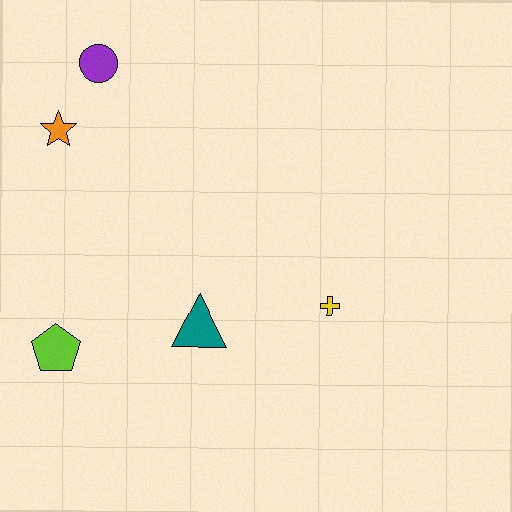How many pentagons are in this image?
There is 1 pentagon.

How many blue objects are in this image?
There are no blue objects.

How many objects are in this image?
There are 5 objects.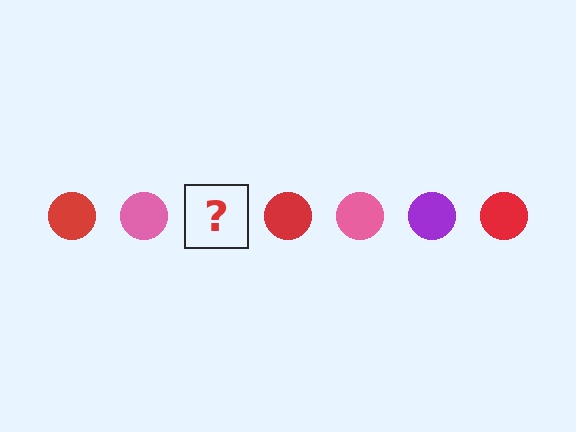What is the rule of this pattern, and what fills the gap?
The rule is that the pattern cycles through red, pink, purple circles. The gap should be filled with a purple circle.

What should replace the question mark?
The question mark should be replaced with a purple circle.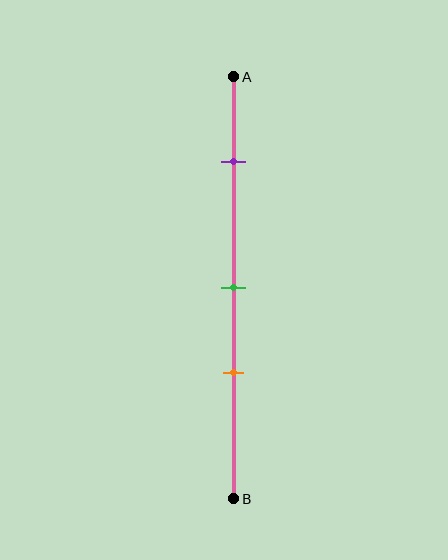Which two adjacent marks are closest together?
The green and orange marks are the closest adjacent pair.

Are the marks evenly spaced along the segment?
No, the marks are not evenly spaced.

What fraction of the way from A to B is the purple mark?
The purple mark is approximately 20% (0.2) of the way from A to B.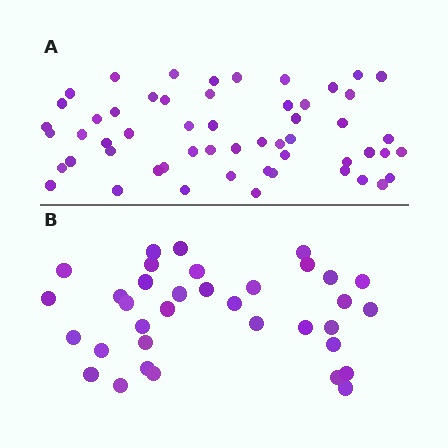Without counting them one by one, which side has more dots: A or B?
Region A (the top region) has more dots.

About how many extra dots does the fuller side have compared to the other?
Region A has approximately 20 more dots than region B.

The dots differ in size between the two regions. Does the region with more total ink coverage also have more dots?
No. Region B has more total ink coverage because its dots are larger, but region A actually contains more individual dots. Total area can be misleading — the number of items is what matters here.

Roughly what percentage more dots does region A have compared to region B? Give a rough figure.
About 55% more.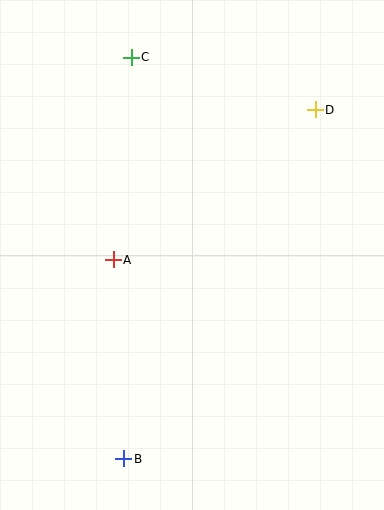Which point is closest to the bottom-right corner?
Point B is closest to the bottom-right corner.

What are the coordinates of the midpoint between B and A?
The midpoint between B and A is at (119, 359).